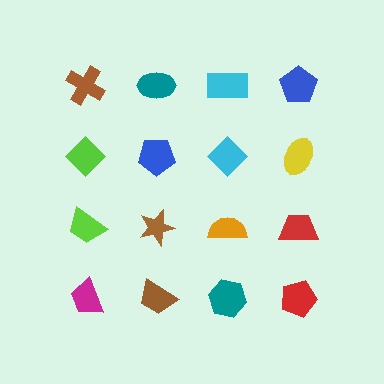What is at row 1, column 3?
A cyan rectangle.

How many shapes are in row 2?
4 shapes.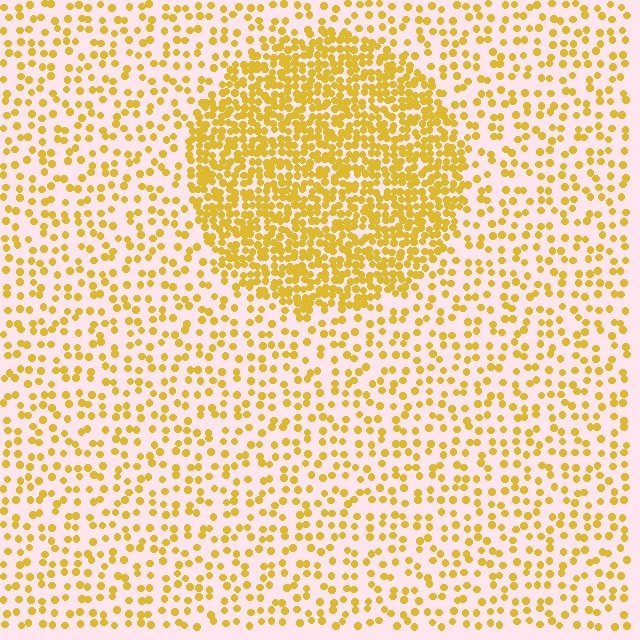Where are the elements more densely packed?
The elements are more densely packed inside the circle boundary.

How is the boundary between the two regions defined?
The boundary is defined by a change in element density (approximately 2.6x ratio). All elements are the same color, size, and shape.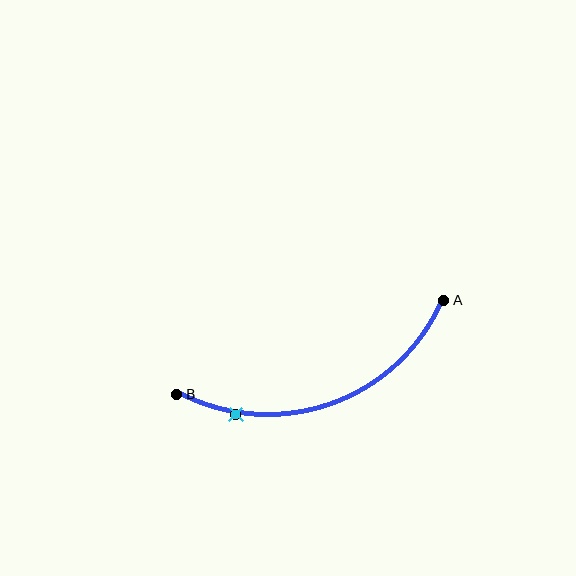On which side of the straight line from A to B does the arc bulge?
The arc bulges below the straight line connecting A and B.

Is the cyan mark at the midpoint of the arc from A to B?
No. The cyan mark lies on the arc but is closer to endpoint B. The arc midpoint would be at the point on the curve equidistant along the arc from both A and B.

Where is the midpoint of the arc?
The arc midpoint is the point on the curve farthest from the straight line joining A and B. It sits below that line.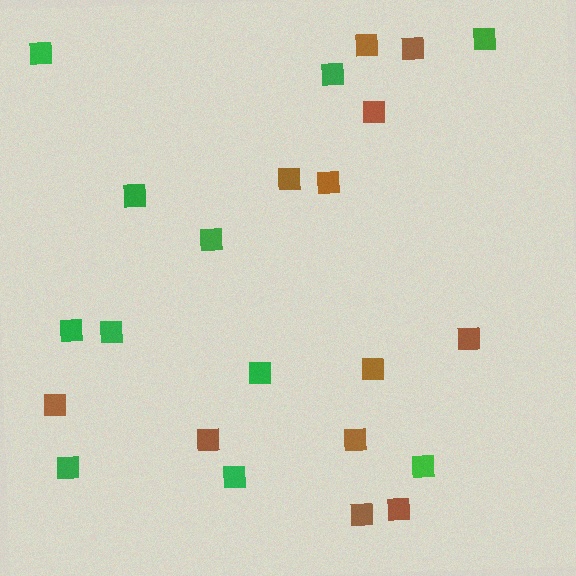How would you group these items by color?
There are 2 groups: one group of green squares (11) and one group of brown squares (12).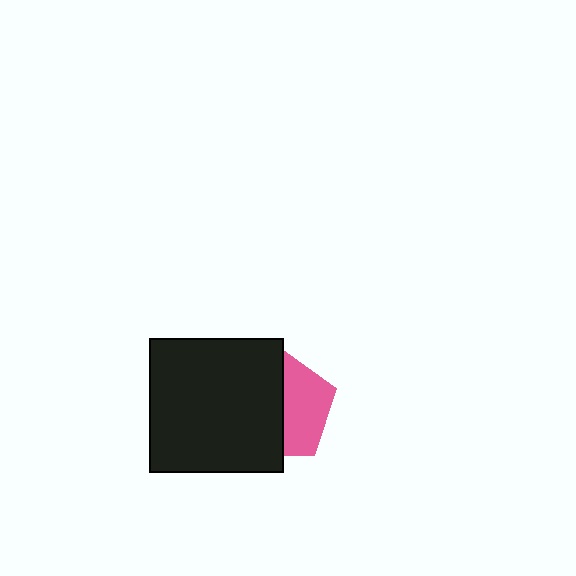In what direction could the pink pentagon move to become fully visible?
The pink pentagon could move right. That would shift it out from behind the black square entirely.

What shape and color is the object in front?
The object in front is a black square.